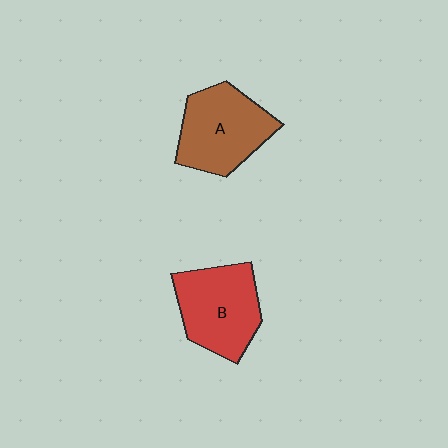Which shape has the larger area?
Shape A (brown).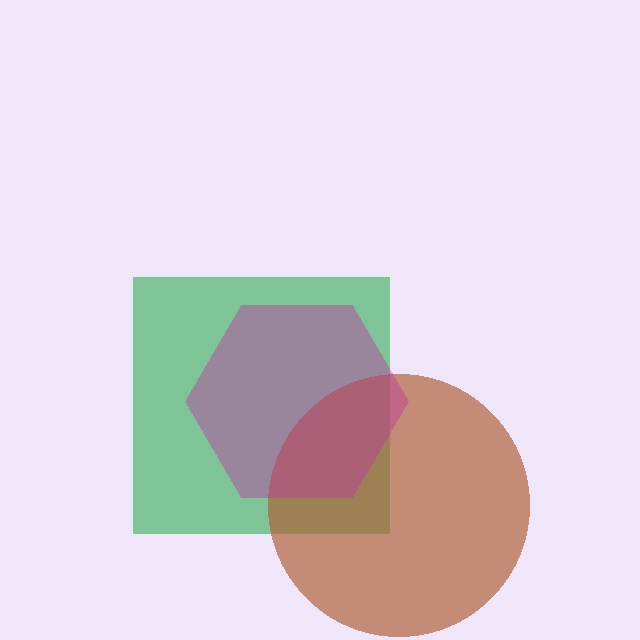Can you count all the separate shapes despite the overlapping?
Yes, there are 3 separate shapes.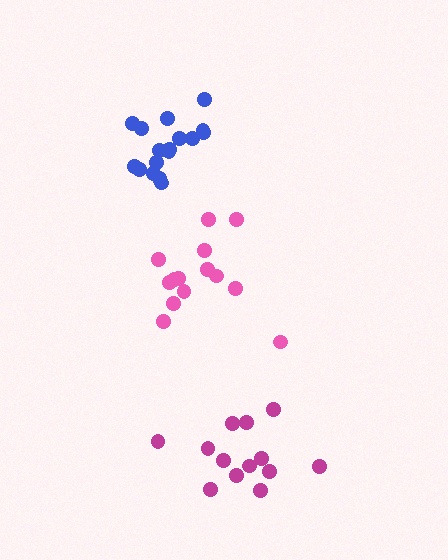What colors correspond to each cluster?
The clusters are colored: magenta, pink, blue.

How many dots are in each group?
Group 1: 13 dots, Group 2: 14 dots, Group 3: 17 dots (44 total).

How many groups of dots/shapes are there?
There are 3 groups.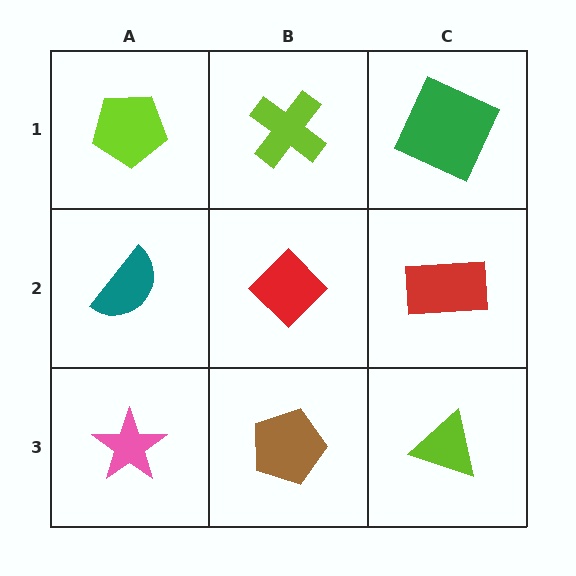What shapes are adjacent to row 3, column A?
A teal semicircle (row 2, column A), a brown pentagon (row 3, column B).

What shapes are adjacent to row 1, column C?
A red rectangle (row 2, column C), a lime cross (row 1, column B).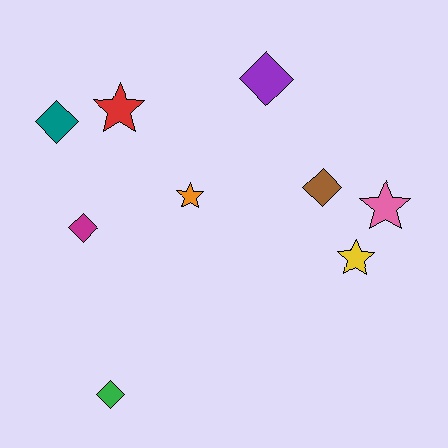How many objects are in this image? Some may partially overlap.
There are 9 objects.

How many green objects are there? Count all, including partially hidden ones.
There is 1 green object.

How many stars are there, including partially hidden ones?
There are 4 stars.